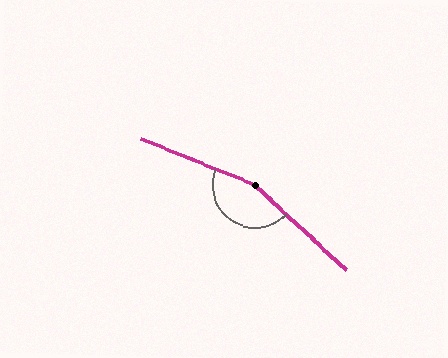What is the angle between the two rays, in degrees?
Approximately 159 degrees.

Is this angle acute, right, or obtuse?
It is obtuse.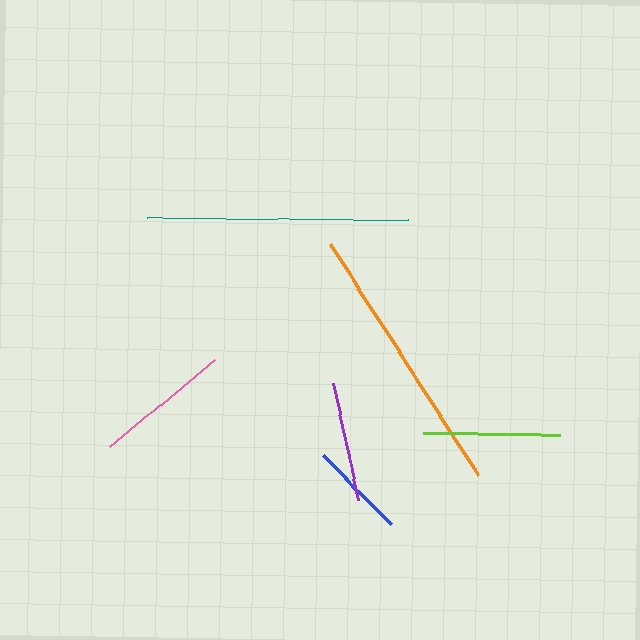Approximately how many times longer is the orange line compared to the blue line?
The orange line is approximately 2.8 times the length of the blue line.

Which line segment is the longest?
The orange line is the longest at approximately 274 pixels.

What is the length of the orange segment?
The orange segment is approximately 274 pixels long.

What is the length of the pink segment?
The pink segment is approximately 136 pixels long.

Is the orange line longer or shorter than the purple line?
The orange line is longer than the purple line.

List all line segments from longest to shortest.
From longest to shortest: orange, teal, lime, pink, purple, blue.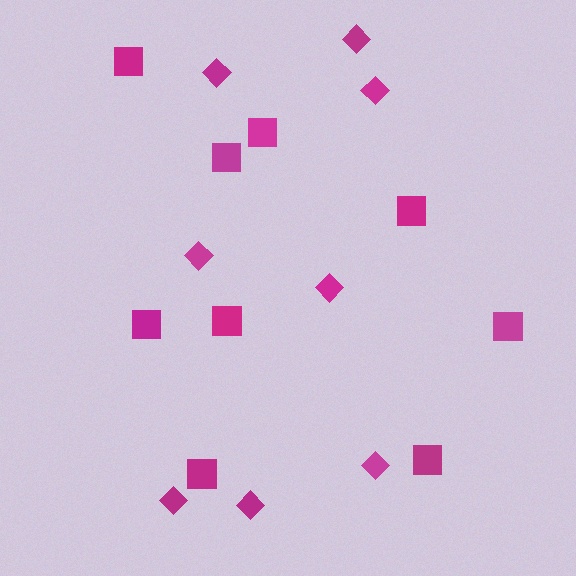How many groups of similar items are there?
There are 2 groups: one group of squares (9) and one group of diamonds (8).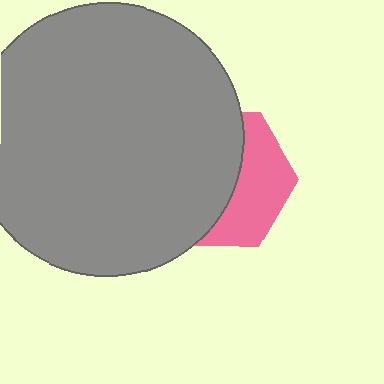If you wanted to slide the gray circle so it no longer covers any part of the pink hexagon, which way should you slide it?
Slide it left — that is the most direct way to separate the two shapes.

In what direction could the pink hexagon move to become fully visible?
The pink hexagon could move right. That would shift it out from behind the gray circle entirely.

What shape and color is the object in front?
The object in front is a gray circle.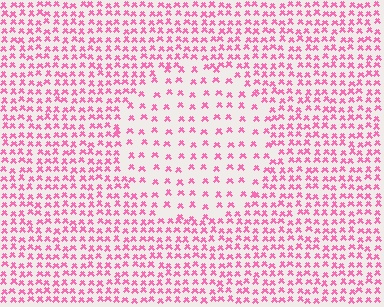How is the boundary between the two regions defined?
The boundary is defined by a change in element density (approximately 2.1x ratio). All elements are the same color, size, and shape.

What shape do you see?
I see a circle.